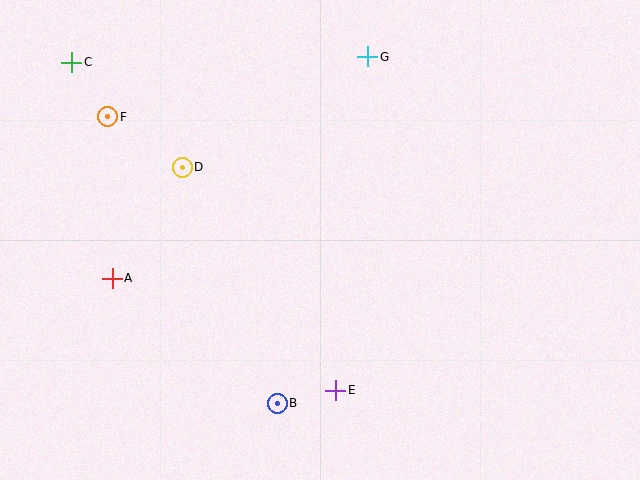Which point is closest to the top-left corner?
Point C is closest to the top-left corner.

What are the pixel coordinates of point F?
Point F is at (108, 117).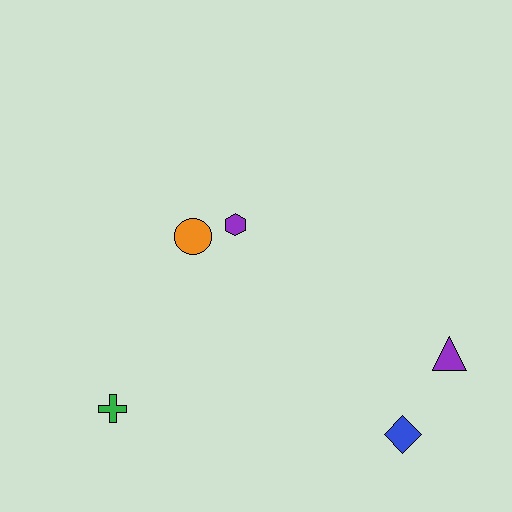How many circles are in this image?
There is 1 circle.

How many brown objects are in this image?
There are no brown objects.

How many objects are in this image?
There are 5 objects.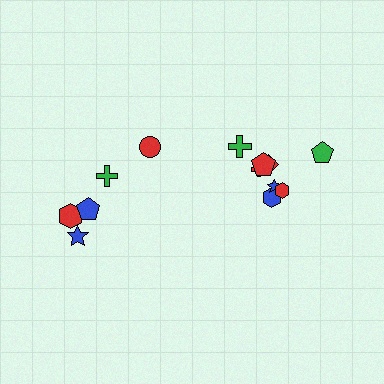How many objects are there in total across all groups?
There are 13 objects.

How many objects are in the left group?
There are 5 objects.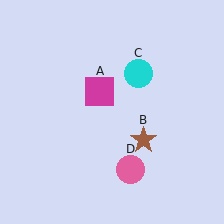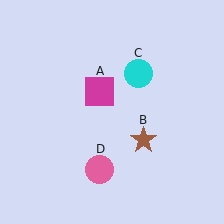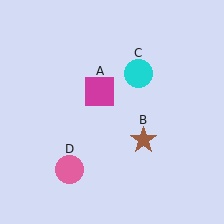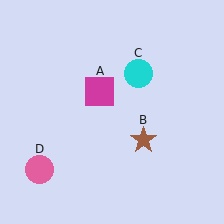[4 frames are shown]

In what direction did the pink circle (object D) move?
The pink circle (object D) moved left.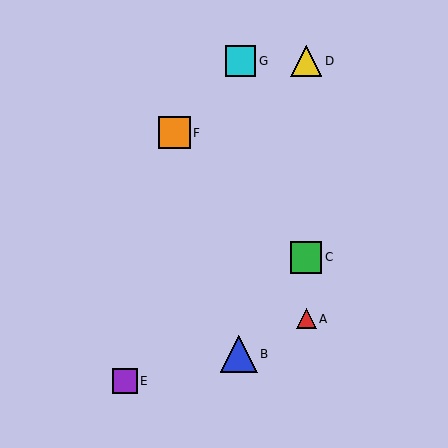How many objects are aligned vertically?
3 objects (A, C, D) are aligned vertically.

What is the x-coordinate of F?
Object F is at x≈174.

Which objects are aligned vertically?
Objects A, C, D are aligned vertically.